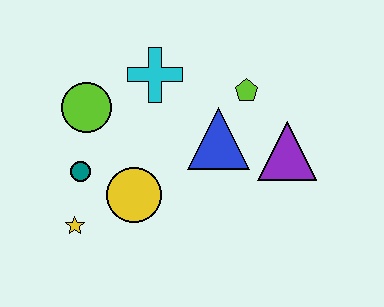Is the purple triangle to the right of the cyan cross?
Yes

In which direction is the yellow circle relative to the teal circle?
The yellow circle is to the right of the teal circle.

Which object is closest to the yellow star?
The teal circle is closest to the yellow star.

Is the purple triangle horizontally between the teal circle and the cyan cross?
No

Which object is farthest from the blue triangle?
The yellow star is farthest from the blue triangle.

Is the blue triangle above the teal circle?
Yes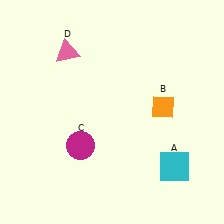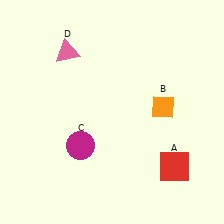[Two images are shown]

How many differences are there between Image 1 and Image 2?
There is 1 difference between the two images.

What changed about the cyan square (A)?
In Image 1, A is cyan. In Image 2, it changed to red.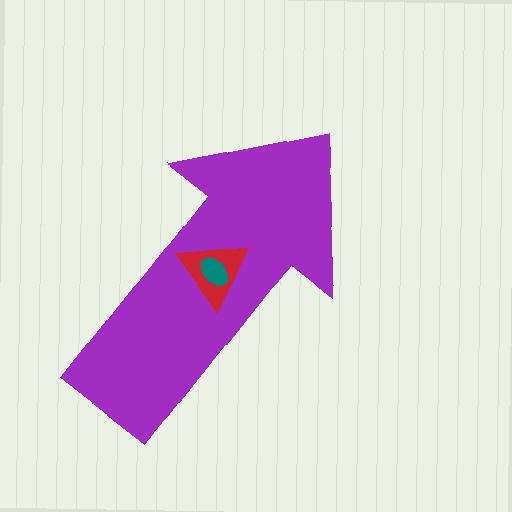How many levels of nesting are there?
3.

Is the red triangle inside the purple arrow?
Yes.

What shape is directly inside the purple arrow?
The red triangle.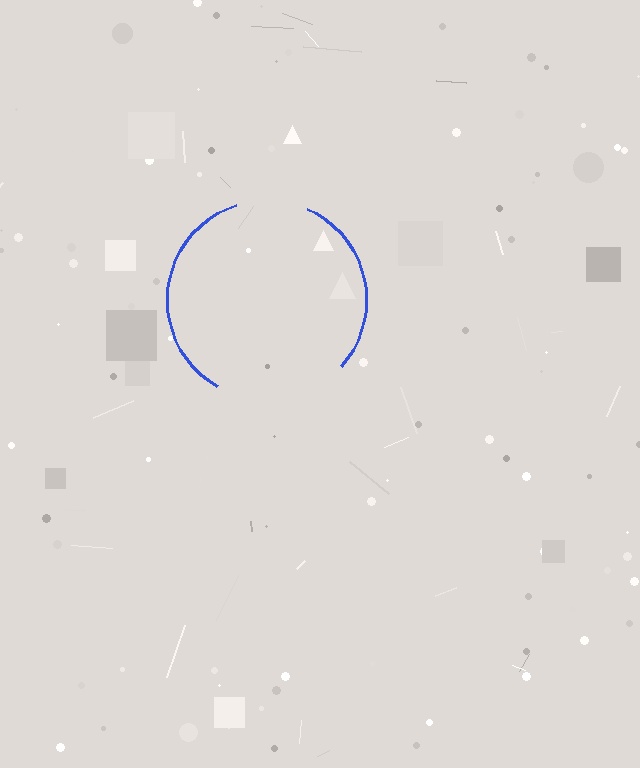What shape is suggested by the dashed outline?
The dashed outline suggests a circle.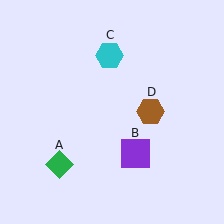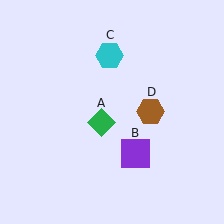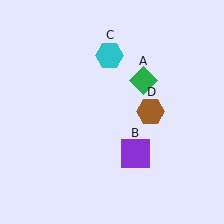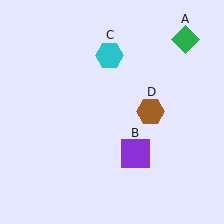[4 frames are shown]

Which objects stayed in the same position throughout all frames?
Purple square (object B) and cyan hexagon (object C) and brown hexagon (object D) remained stationary.